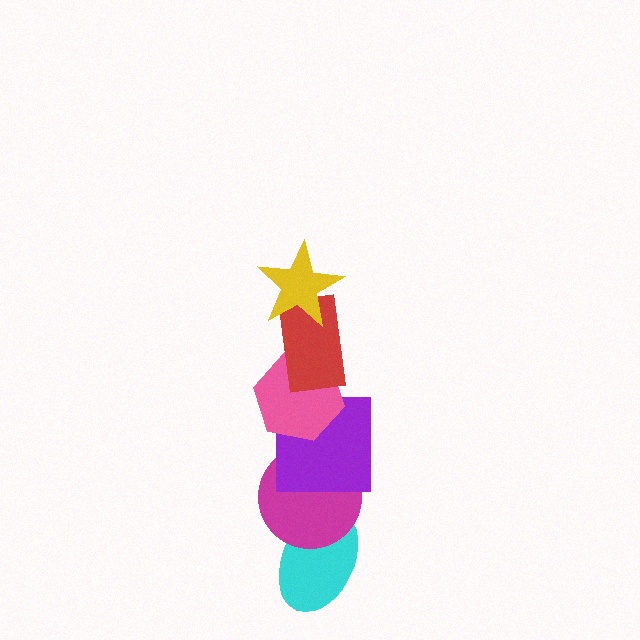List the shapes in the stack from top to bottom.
From top to bottom: the yellow star, the red rectangle, the pink hexagon, the purple square, the magenta circle, the cyan ellipse.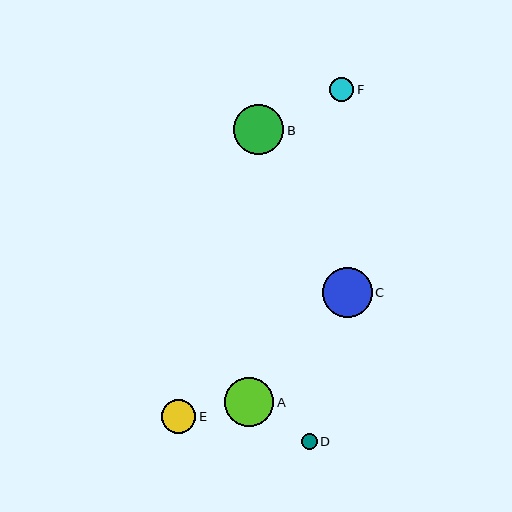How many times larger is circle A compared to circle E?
Circle A is approximately 1.5 times the size of circle E.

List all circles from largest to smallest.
From largest to smallest: C, B, A, E, F, D.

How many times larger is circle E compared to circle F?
Circle E is approximately 1.4 times the size of circle F.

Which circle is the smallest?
Circle D is the smallest with a size of approximately 16 pixels.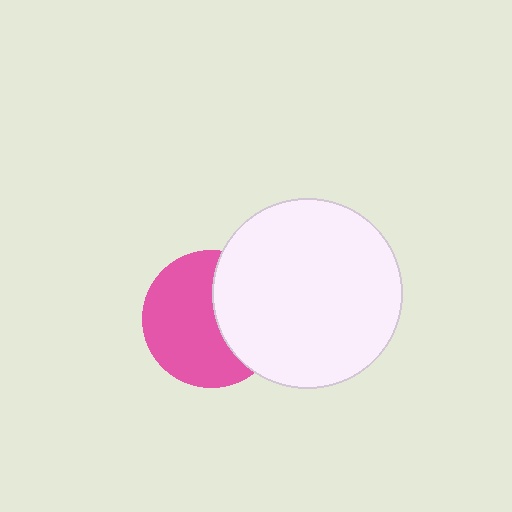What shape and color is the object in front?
The object in front is a white circle.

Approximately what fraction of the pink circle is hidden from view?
Roughly 39% of the pink circle is hidden behind the white circle.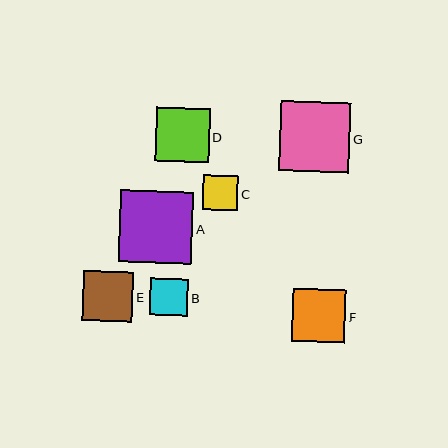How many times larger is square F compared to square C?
Square F is approximately 1.5 times the size of square C.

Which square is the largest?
Square A is the largest with a size of approximately 73 pixels.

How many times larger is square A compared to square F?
Square A is approximately 1.4 times the size of square F.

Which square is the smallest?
Square C is the smallest with a size of approximately 35 pixels.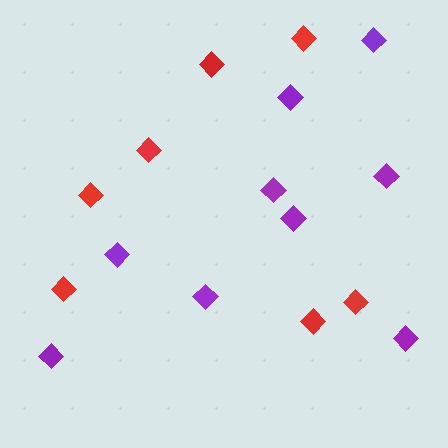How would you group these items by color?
There are 2 groups: one group of red diamonds (7) and one group of purple diamonds (9).